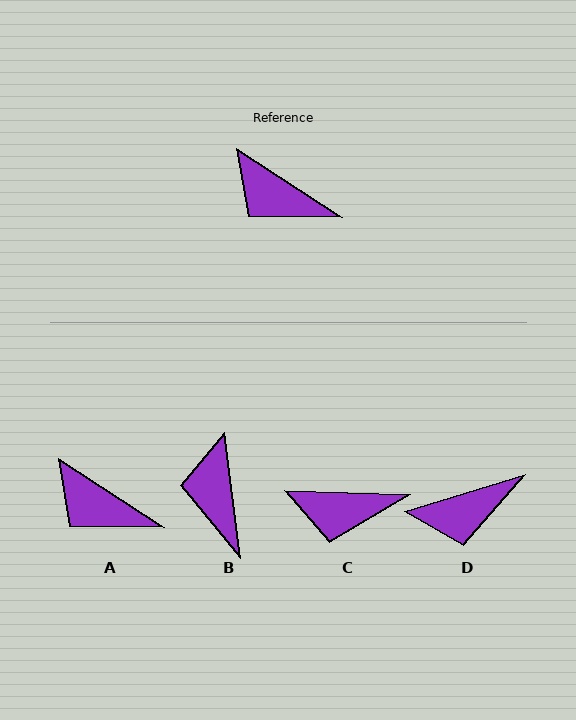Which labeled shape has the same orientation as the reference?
A.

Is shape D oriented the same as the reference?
No, it is off by about 50 degrees.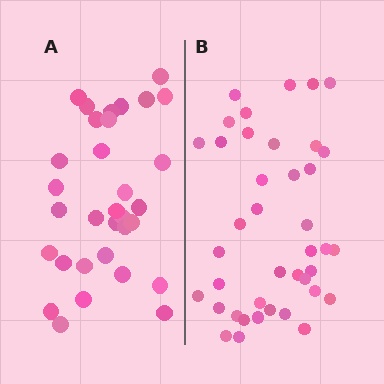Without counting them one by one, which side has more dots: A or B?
Region B (the right region) has more dots.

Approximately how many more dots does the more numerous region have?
Region B has roughly 8 or so more dots than region A.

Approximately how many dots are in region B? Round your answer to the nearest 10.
About 40 dots.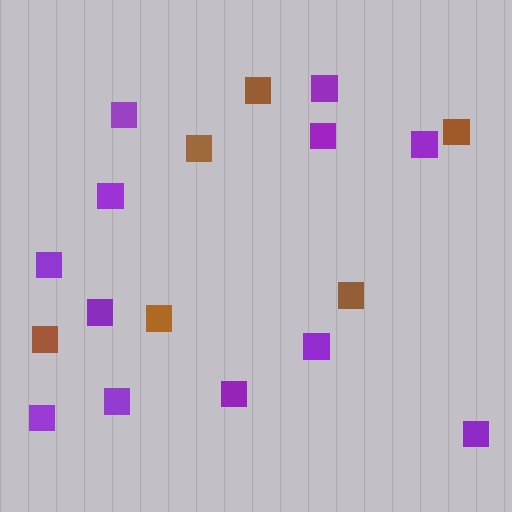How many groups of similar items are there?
There are 2 groups: one group of purple squares (12) and one group of brown squares (6).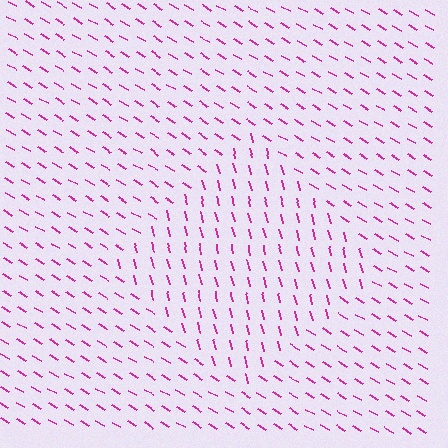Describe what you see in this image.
The image is filled with small magenta line segments. A diamond region in the image has lines oriented differently from the surrounding lines, creating a visible texture boundary.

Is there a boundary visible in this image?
Yes, there is a texture boundary formed by a change in line orientation.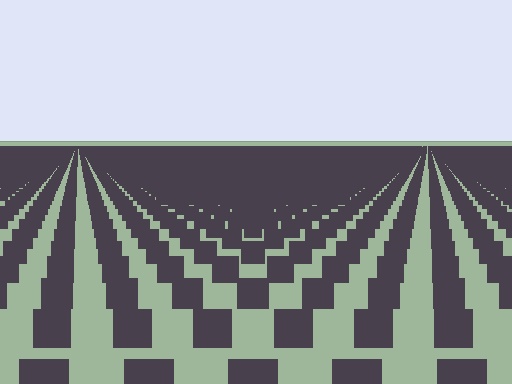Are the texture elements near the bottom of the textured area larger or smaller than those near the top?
Larger. Near the bottom, elements are closer to the viewer and appear at a bigger on-screen size.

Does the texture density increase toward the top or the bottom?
Density increases toward the top.